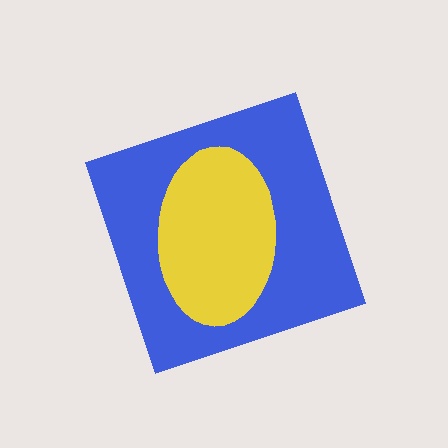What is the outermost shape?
The blue diamond.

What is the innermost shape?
The yellow ellipse.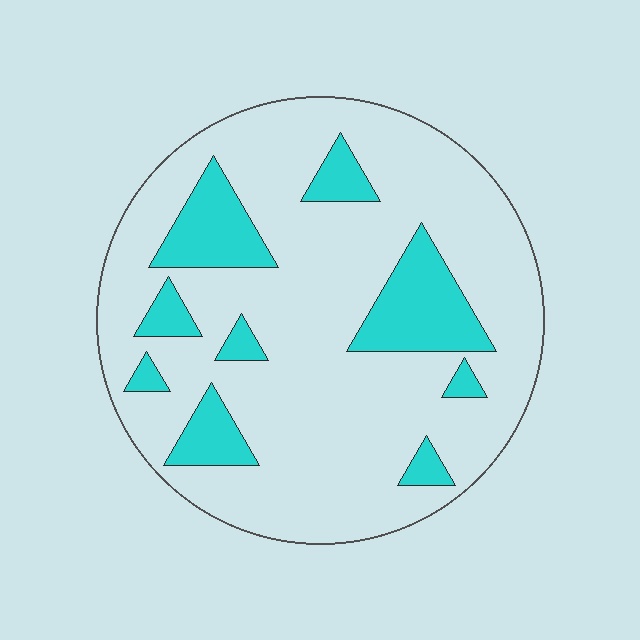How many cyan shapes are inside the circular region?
9.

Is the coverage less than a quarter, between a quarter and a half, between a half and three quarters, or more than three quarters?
Less than a quarter.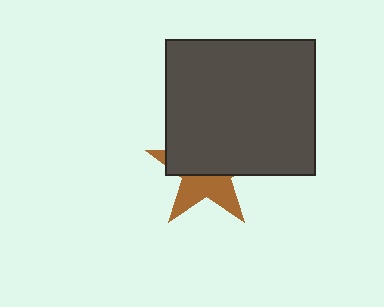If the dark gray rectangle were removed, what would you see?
You would see the complete brown star.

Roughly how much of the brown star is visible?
A small part of it is visible (roughly 43%).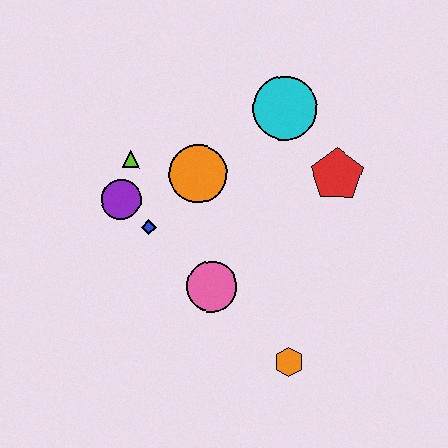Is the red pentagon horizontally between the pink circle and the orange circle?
No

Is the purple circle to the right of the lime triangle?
No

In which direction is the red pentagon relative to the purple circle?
The red pentagon is to the right of the purple circle.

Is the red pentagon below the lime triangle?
Yes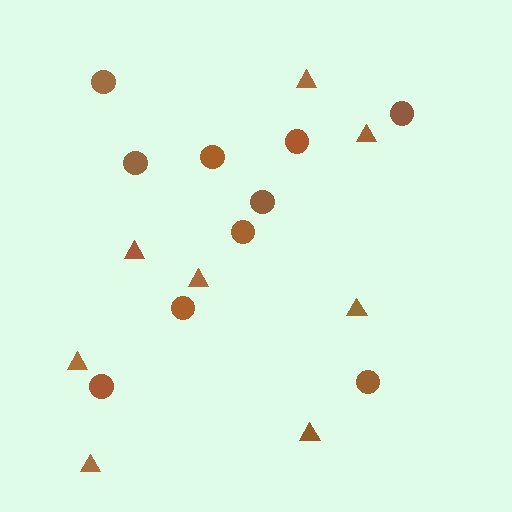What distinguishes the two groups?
There are 2 groups: one group of circles (10) and one group of triangles (8).